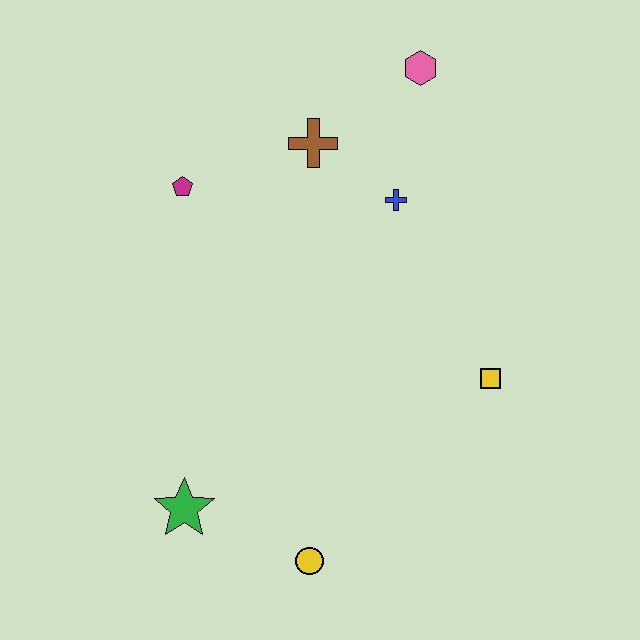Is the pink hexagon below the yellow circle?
No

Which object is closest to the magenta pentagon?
The brown cross is closest to the magenta pentagon.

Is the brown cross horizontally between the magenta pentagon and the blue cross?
Yes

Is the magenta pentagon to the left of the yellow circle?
Yes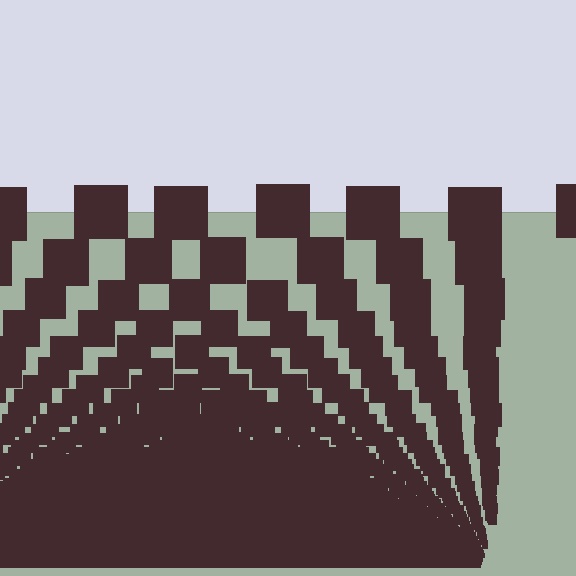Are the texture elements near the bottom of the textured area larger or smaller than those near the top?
Smaller. The gradient is inverted — elements near the bottom are smaller and denser.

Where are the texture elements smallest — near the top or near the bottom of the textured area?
Near the bottom.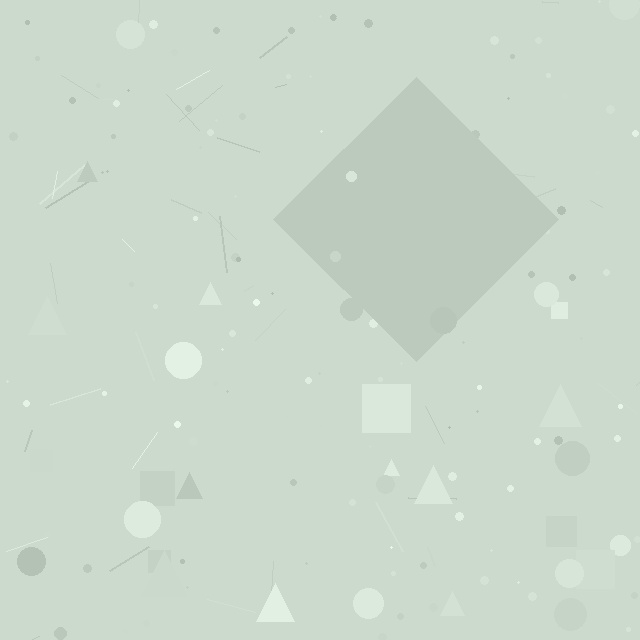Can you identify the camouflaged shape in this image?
The camouflaged shape is a diamond.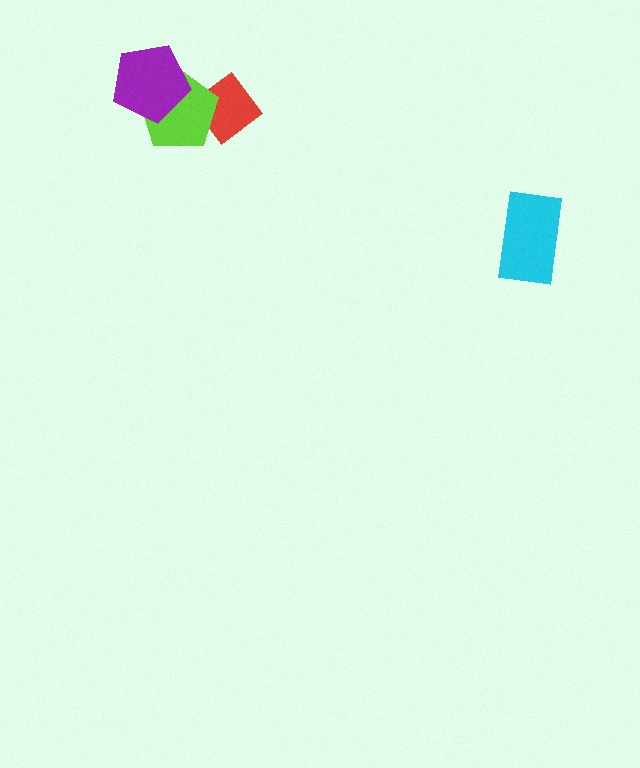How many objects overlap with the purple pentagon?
1 object overlaps with the purple pentagon.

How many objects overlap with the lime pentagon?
2 objects overlap with the lime pentagon.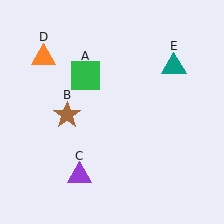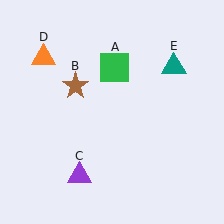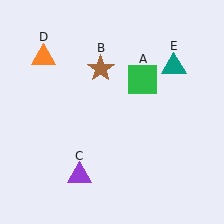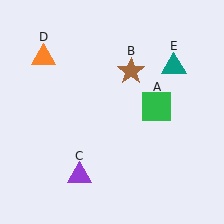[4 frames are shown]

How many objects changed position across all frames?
2 objects changed position: green square (object A), brown star (object B).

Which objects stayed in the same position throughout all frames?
Purple triangle (object C) and orange triangle (object D) and teal triangle (object E) remained stationary.